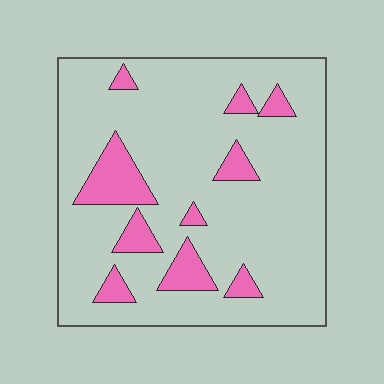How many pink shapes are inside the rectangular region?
10.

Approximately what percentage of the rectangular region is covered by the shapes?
Approximately 15%.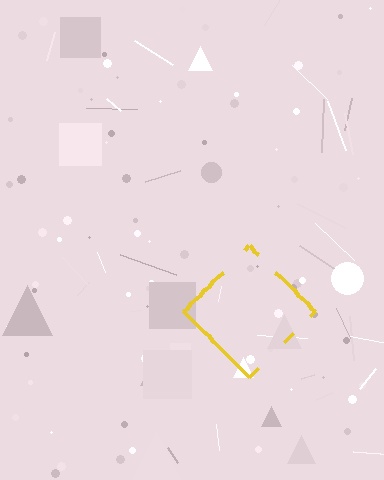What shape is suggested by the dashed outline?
The dashed outline suggests a diamond.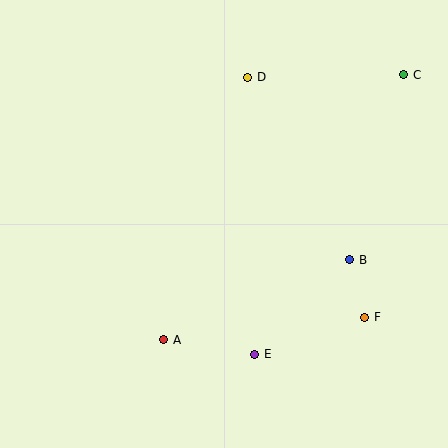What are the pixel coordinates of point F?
Point F is at (365, 317).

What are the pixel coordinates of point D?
Point D is at (248, 77).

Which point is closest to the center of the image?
Point A at (164, 340) is closest to the center.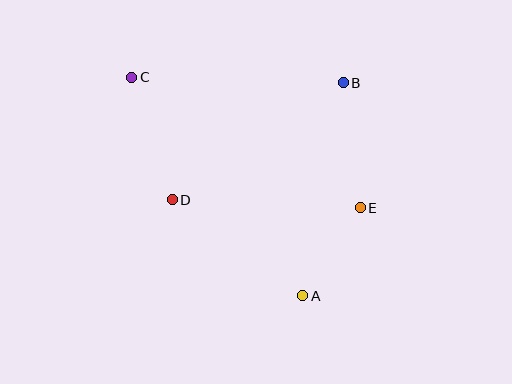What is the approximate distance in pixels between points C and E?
The distance between C and E is approximately 263 pixels.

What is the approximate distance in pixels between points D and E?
The distance between D and E is approximately 188 pixels.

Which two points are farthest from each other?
Points A and C are farthest from each other.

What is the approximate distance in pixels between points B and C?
The distance between B and C is approximately 212 pixels.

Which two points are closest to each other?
Points A and E are closest to each other.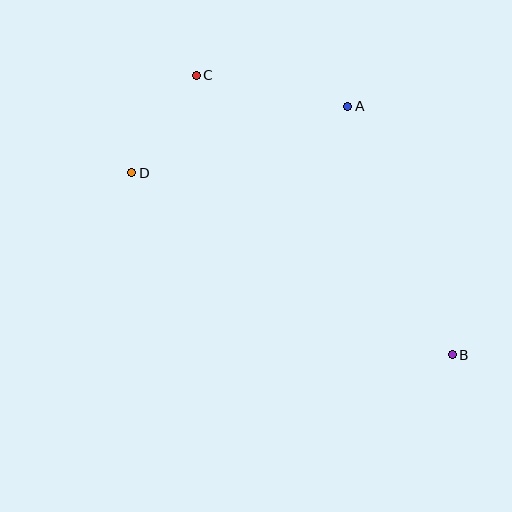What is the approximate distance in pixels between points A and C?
The distance between A and C is approximately 155 pixels.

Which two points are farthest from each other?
Points B and C are farthest from each other.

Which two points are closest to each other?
Points C and D are closest to each other.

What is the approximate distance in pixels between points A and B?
The distance between A and B is approximately 270 pixels.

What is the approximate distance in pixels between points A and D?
The distance between A and D is approximately 226 pixels.